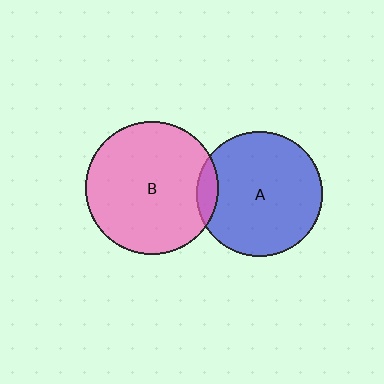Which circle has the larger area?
Circle B (pink).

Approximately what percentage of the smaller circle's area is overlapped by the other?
Approximately 10%.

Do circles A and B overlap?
Yes.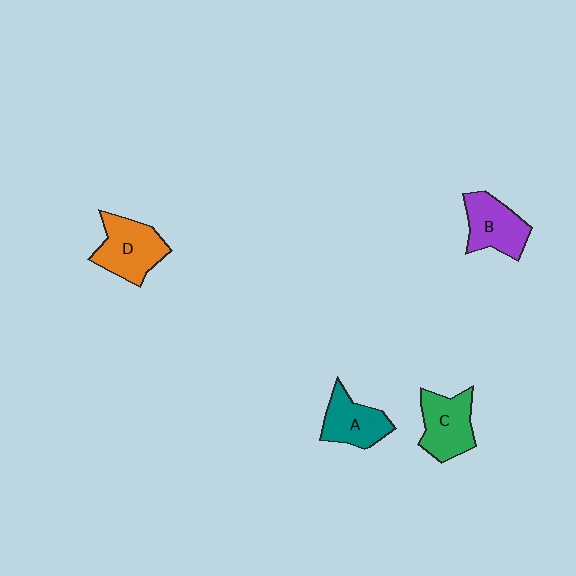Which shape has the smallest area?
Shape A (teal).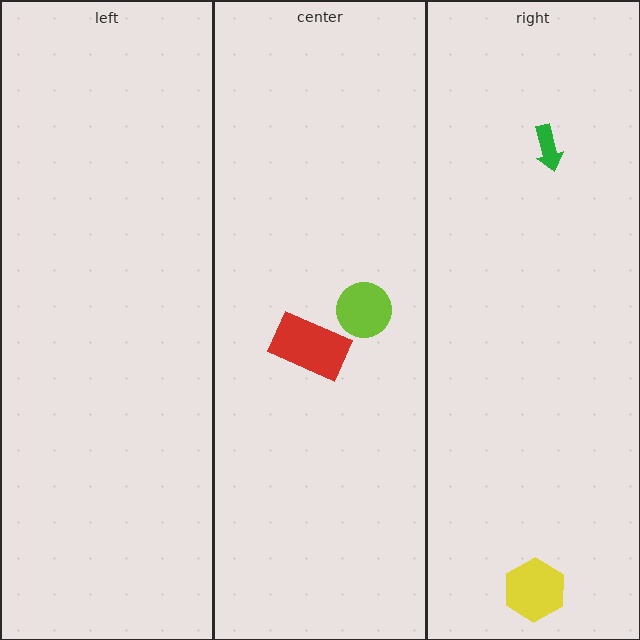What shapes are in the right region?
The yellow hexagon, the green arrow.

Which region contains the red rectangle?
The center region.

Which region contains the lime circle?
The center region.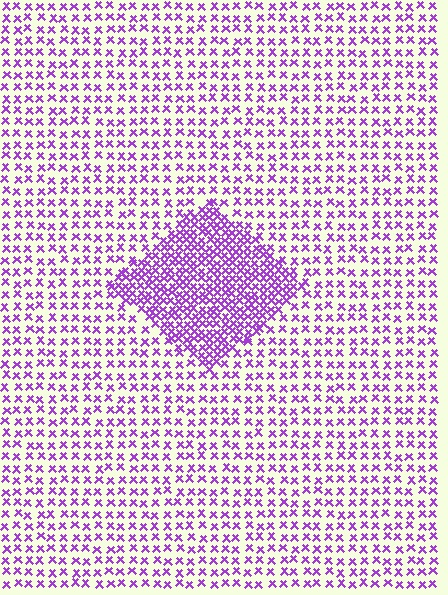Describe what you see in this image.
The image contains small purple elements arranged at two different densities. A diamond-shaped region is visible where the elements are more densely packed than the surrounding area.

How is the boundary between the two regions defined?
The boundary is defined by a change in element density (approximately 2.3x ratio). All elements are the same color, size, and shape.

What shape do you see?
I see a diamond.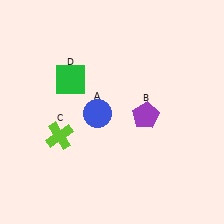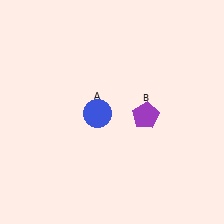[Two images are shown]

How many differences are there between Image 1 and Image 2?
There are 2 differences between the two images.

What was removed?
The lime cross (C), the green square (D) were removed in Image 2.